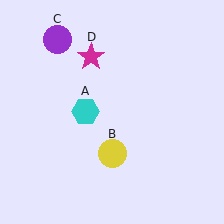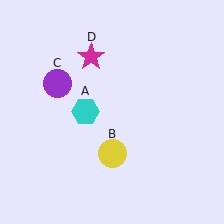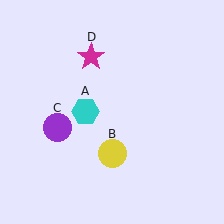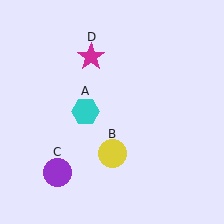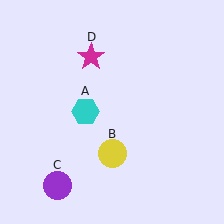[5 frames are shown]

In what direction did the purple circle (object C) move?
The purple circle (object C) moved down.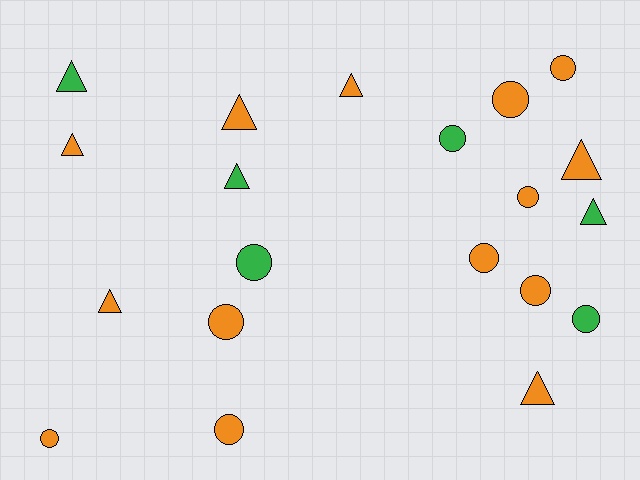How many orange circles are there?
There are 8 orange circles.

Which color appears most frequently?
Orange, with 14 objects.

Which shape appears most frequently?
Circle, with 11 objects.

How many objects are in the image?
There are 20 objects.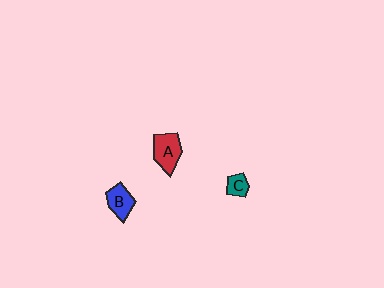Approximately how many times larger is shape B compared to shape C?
Approximately 1.6 times.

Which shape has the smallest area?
Shape C (teal).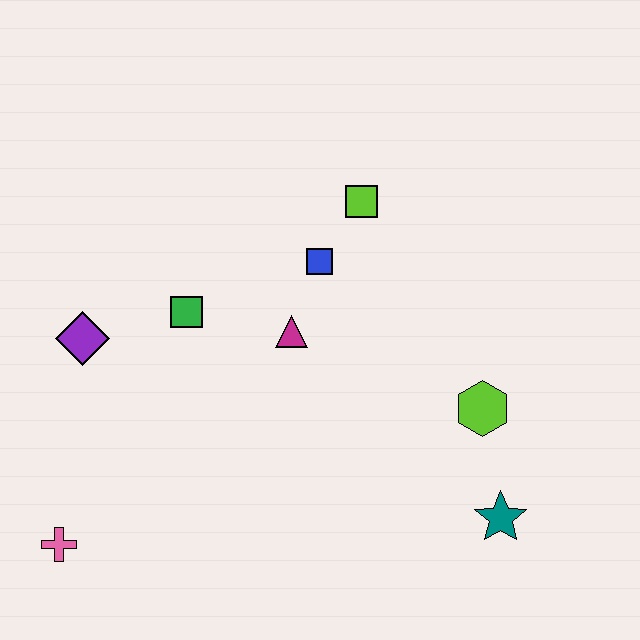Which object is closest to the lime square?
The blue square is closest to the lime square.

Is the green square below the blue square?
Yes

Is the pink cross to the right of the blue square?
No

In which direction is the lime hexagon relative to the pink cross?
The lime hexagon is to the right of the pink cross.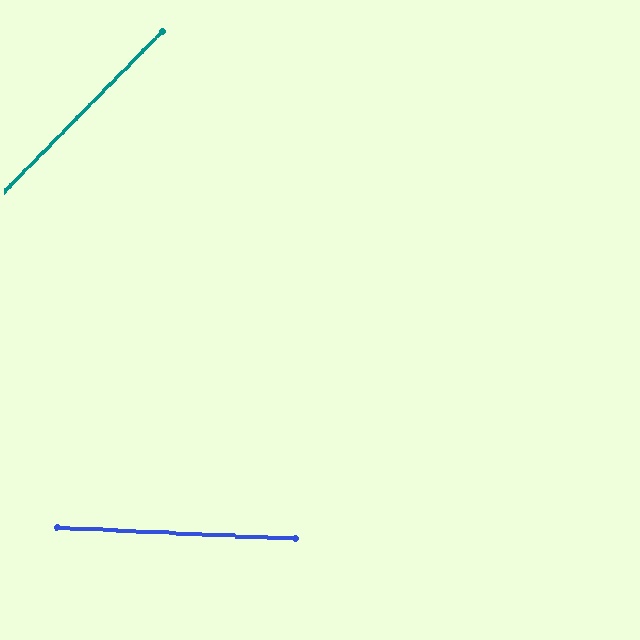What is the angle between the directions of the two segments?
Approximately 48 degrees.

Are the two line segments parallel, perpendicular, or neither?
Neither parallel nor perpendicular — they differ by about 48°.